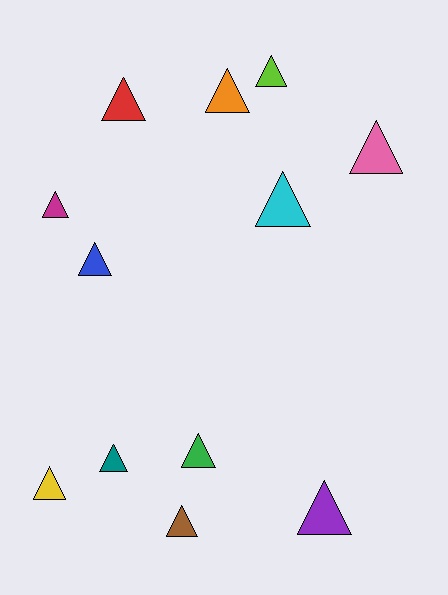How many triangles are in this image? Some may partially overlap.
There are 12 triangles.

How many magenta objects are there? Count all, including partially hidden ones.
There is 1 magenta object.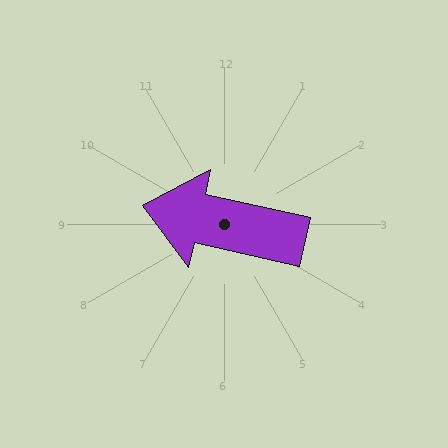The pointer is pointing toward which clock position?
Roughly 9 o'clock.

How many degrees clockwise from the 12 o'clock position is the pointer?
Approximately 283 degrees.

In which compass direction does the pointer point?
West.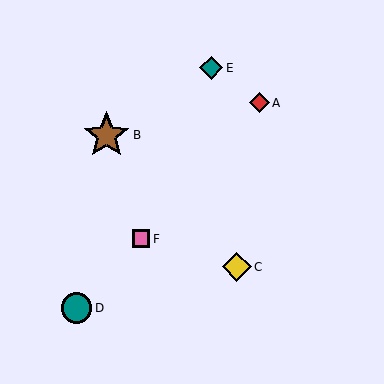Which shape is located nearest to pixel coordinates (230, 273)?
The yellow diamond (labeled C) at (237, 267) is nearest to that location.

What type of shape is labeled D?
Shape D is a teal circle.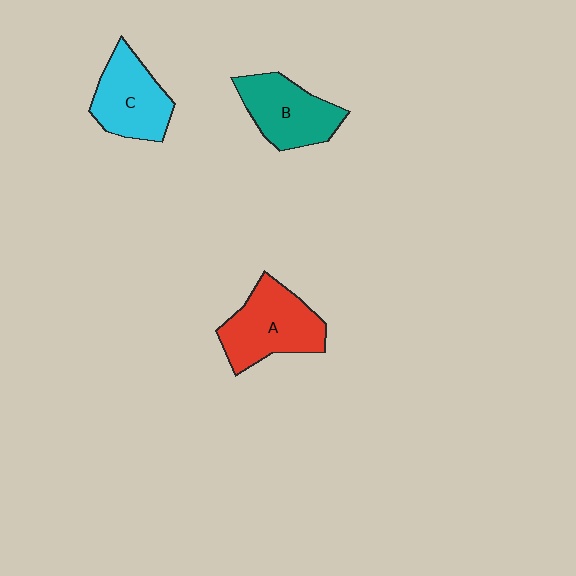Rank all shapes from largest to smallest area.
From largest to smallest: A (red), B (teal), C (cyan).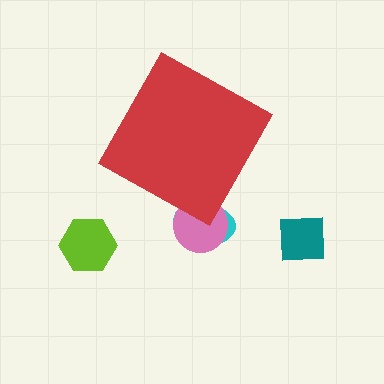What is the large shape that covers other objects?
A red diamond.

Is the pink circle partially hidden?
Yes, the pink circle is partially hidden behind the red diamond.